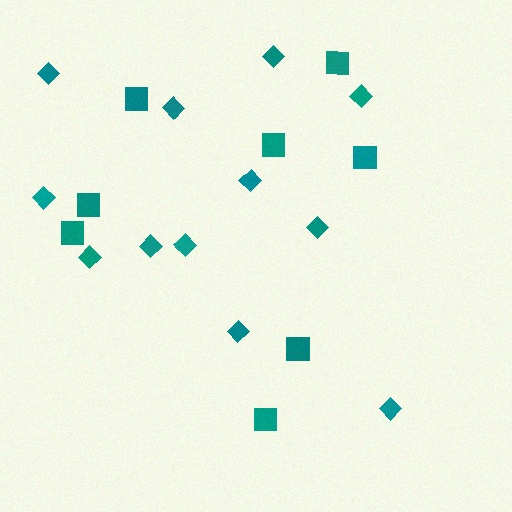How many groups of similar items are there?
There are 2 groups: one group of diamonds (12) and one group of squares (8).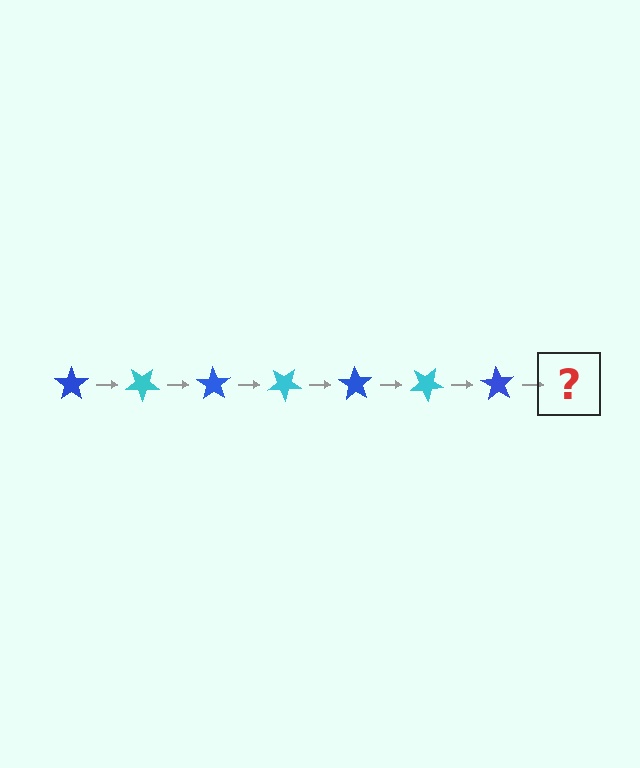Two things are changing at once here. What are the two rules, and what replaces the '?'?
The two rules are that it rotates 35 degrees each step and the color cycles through blue and cyan. The '?' should be a cyan star, rotated 245 degrees from the start.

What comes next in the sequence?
The next element should be a cyan star, rotated 245 degrees from the start.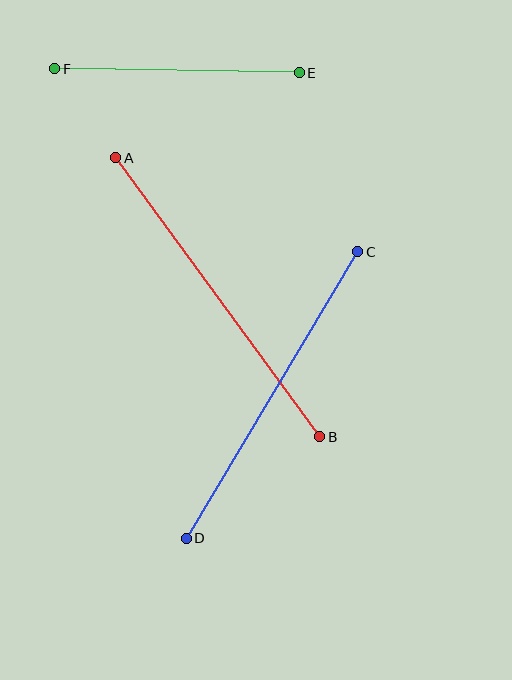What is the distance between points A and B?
The distance is approximately 345 pixels.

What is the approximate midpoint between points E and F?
The midpoint is at approximately (177, 71) pixels.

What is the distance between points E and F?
The distance is approximately 245 pixels.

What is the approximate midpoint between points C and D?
The midpoint is at approximately (272, 395) pixels.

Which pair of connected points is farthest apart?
Points A and B are farthest apart.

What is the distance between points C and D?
The distance is approximately 334 pixels.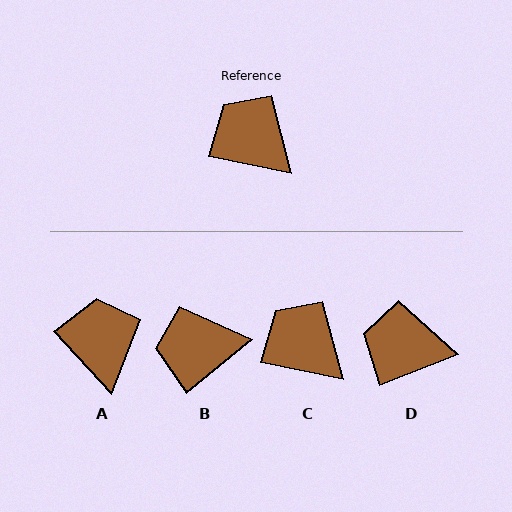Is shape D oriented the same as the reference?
No, it is off by about 33 degrees.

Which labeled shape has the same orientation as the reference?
C.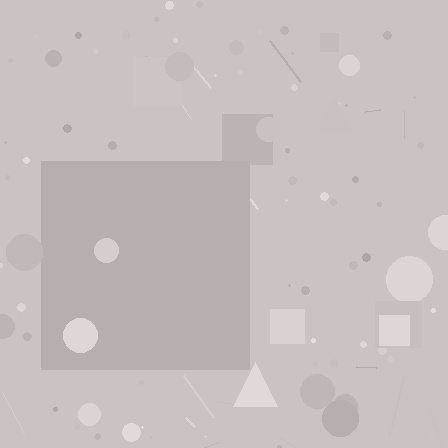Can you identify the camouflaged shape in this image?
The camouflaged shape is a square.